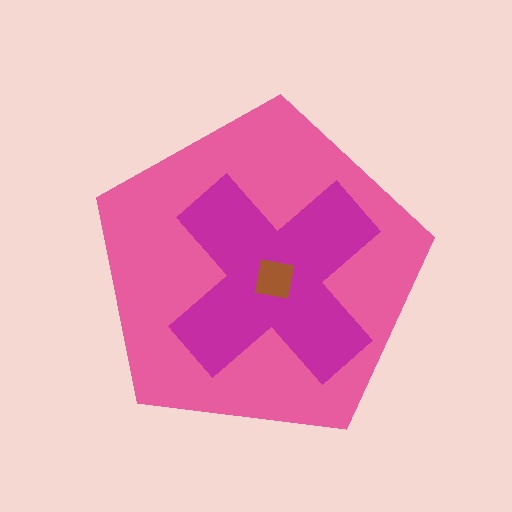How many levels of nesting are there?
3.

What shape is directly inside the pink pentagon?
The magenta cross.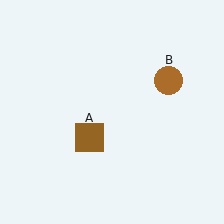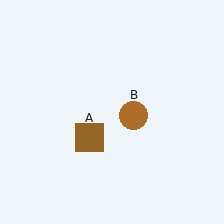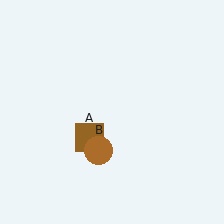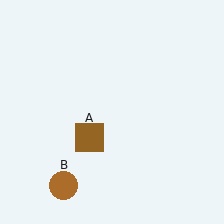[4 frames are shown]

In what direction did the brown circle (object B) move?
The brown circle (object B) moved down and to the left.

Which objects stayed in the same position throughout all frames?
Brown square (object A) remained stationary.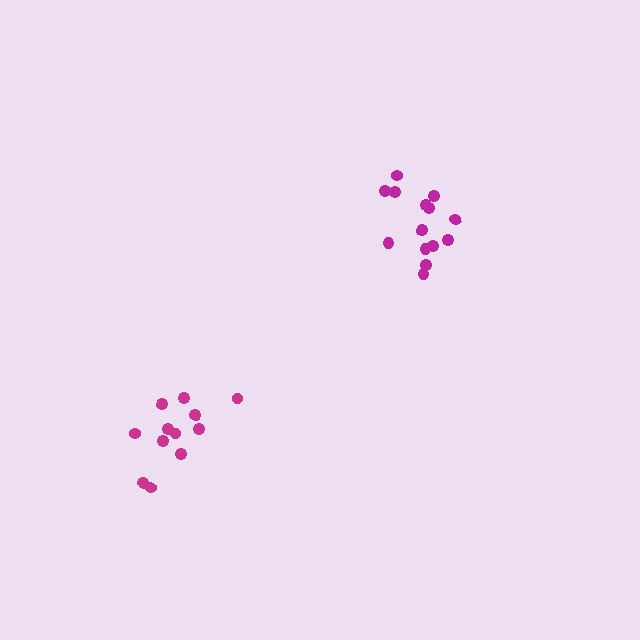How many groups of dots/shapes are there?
There are 2 groups.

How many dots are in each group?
Group 1: 12 dots, Group 2: 14 dots (26 total).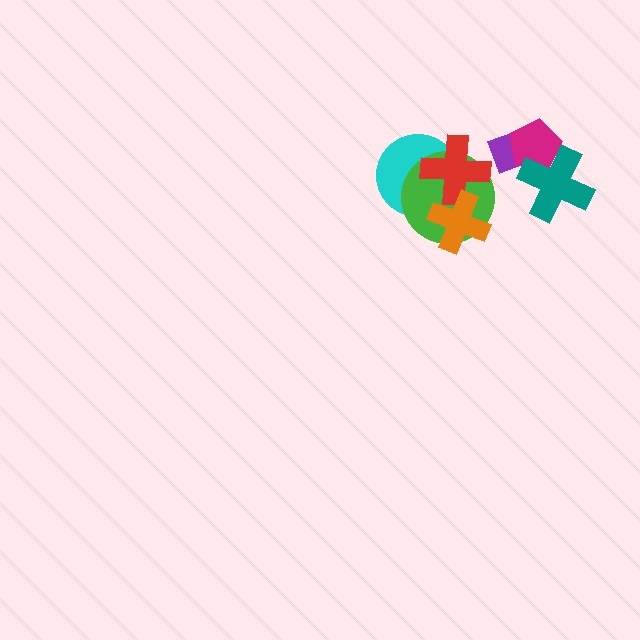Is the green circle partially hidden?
Yes, it is partially covered by another shape.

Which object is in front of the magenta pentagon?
The teal cross is in front of the magenta pentagon.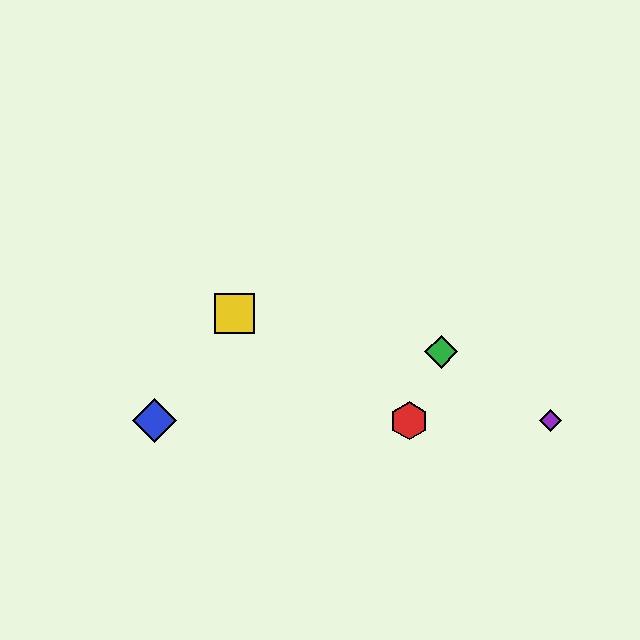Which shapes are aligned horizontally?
The red hexagon, the blue diamond, the purple diamond are aligned horizontally.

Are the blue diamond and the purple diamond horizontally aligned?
Yes, both are at y≈421.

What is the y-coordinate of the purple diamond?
The purple diamond is at y≈421.